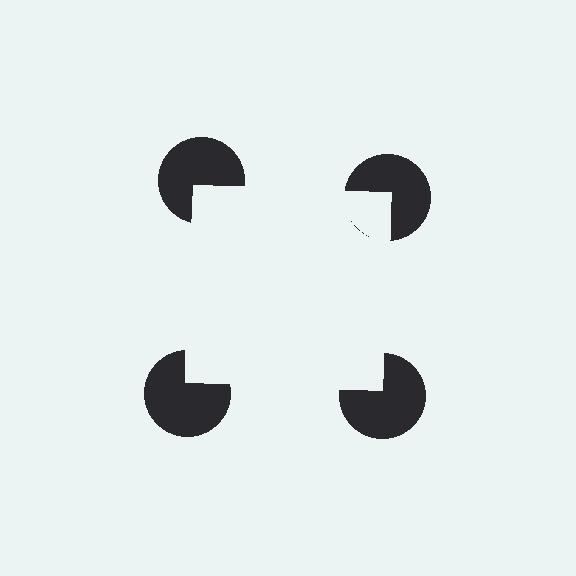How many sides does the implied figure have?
4 sides.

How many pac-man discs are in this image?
There are 4 — one at each vertex of the illusory square.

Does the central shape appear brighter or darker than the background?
It typically appears slightly brighter than the background, even though no actual brightness change is drawn.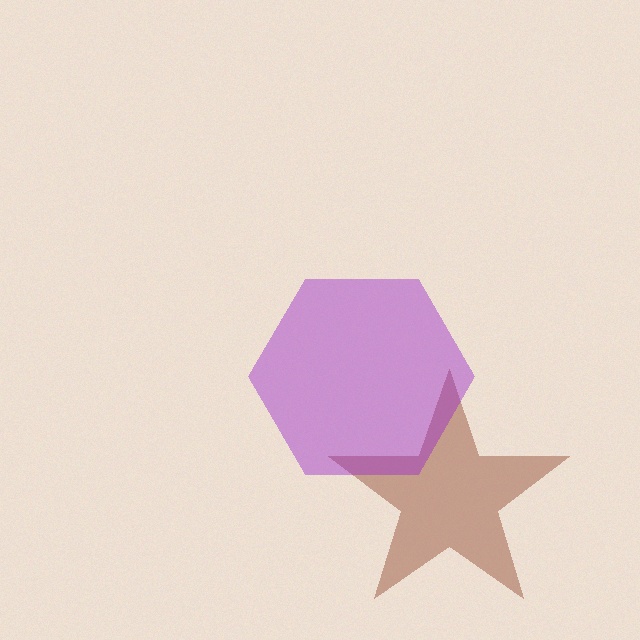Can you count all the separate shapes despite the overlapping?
Yes, there are 2 separate shapes.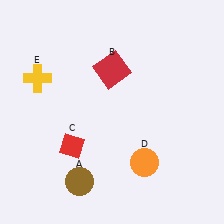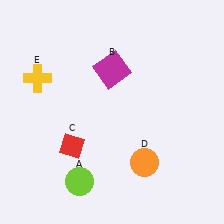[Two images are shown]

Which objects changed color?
A changed from brown to lime. B changed from red to magenta.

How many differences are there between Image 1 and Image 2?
There are 2 differences between the two images.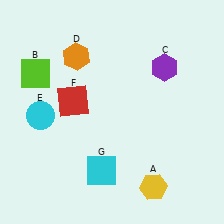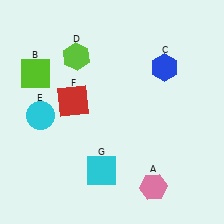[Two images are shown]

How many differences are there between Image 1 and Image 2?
There are 3 differences between the two images.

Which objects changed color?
A changed from yellow to pink. C changed from purple to blue. D changed from orange to lime.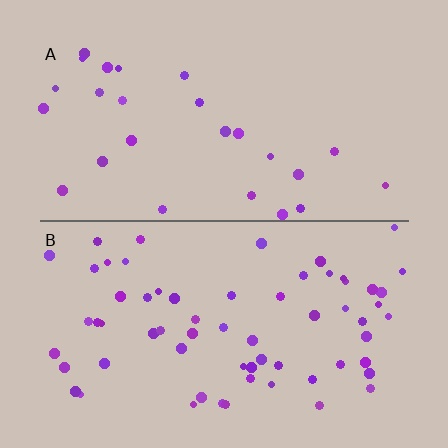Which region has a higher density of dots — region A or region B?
B (the bottom).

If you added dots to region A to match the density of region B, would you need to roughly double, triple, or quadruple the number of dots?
Approximately double.